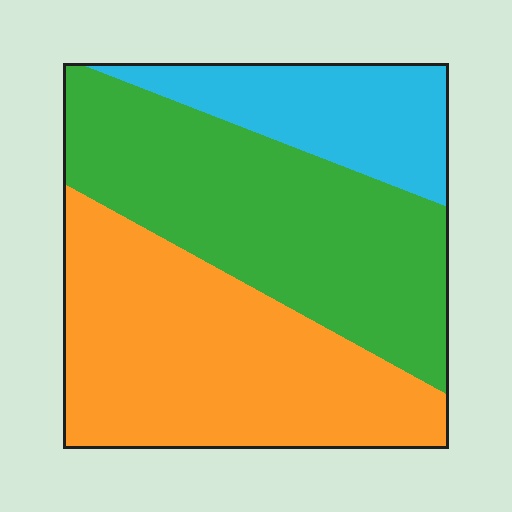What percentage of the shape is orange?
Orange takes up about two fifths (2/5) of the shape.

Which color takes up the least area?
Cyan, at roughly 20%.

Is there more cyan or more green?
Green.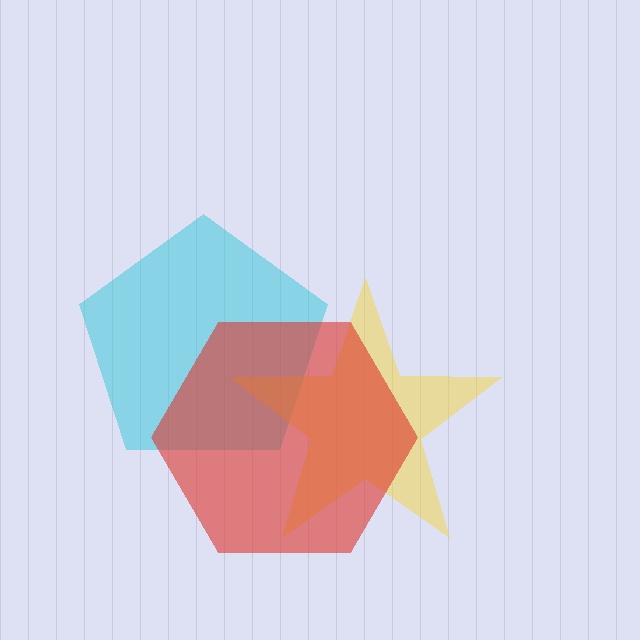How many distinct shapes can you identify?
There are 3 distinct shapes: a cyan pentagon, a yellow star, a red hexagon.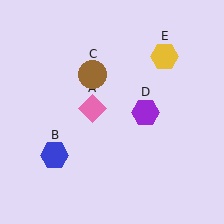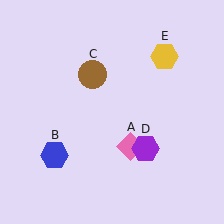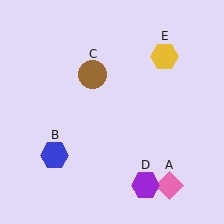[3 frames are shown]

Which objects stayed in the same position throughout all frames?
Blue hexagon (object B) and brown circle (object C) and yellow hexagon (object E) remained stationary.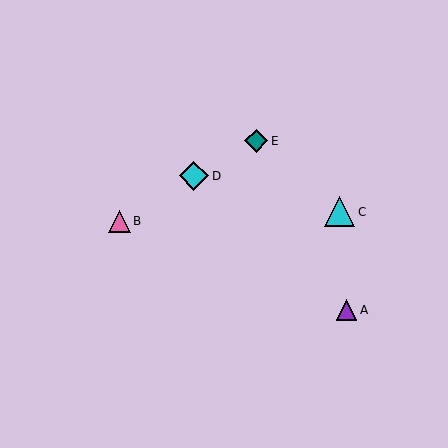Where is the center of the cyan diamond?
The center of the cyan diamond is at (194, 176).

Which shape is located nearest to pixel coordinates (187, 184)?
The cyan diamond (labeled D) at (194, 176) is nearest to that location.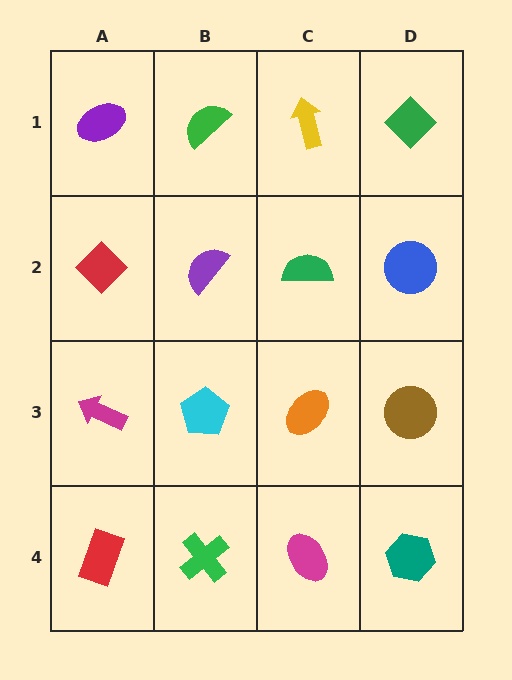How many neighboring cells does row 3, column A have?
3.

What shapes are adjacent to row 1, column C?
A green semicircle (row 2, column C), a green semicircle (row 1, column B), a green diamond (row 1, column D).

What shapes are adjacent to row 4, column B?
A cyan pentagon (row 3, column B), a red rectangle (row 4, column A), a magenta ellipse (row 4, column C).